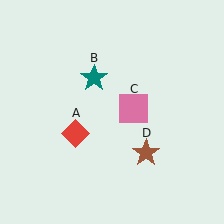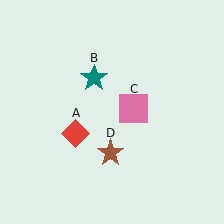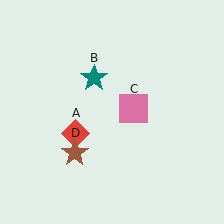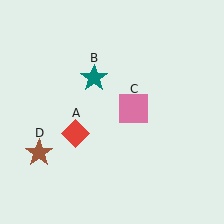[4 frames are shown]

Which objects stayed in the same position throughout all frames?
Red diamond (object A) and teal star (object B) and pink square (object C) remained stationary.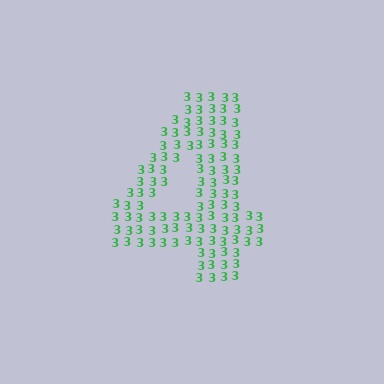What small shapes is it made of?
It is made of small digit 3's.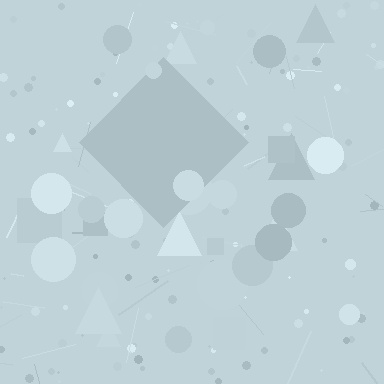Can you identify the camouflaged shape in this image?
The camouflaged shape is a diamond.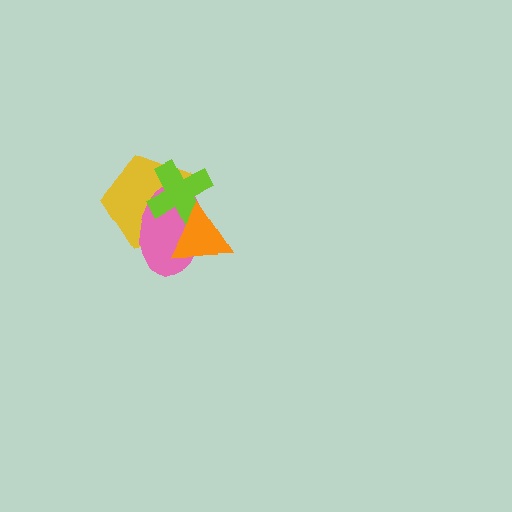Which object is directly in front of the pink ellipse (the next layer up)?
The lime cross is directly in front of the pink ellipse.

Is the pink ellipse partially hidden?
Yes, it is partially covered by another shape.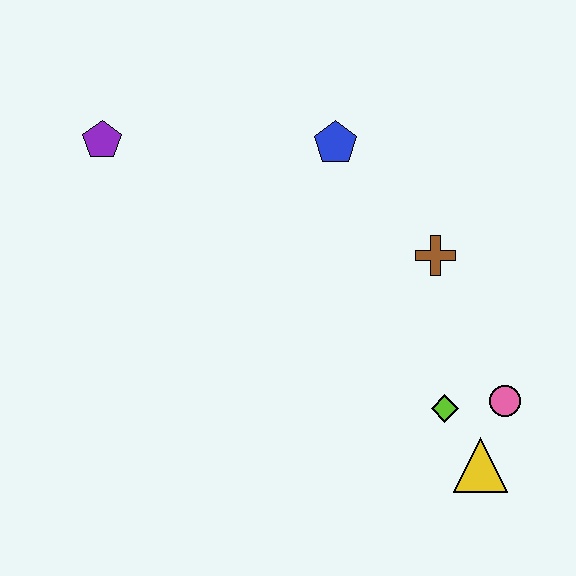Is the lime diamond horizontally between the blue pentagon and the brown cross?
No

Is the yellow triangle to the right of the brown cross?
Yes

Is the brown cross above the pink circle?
Yes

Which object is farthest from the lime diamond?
The purple pentagon is farthest from the lime diamond.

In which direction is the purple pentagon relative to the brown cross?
The purple pentagon is to the left of the brown cross.